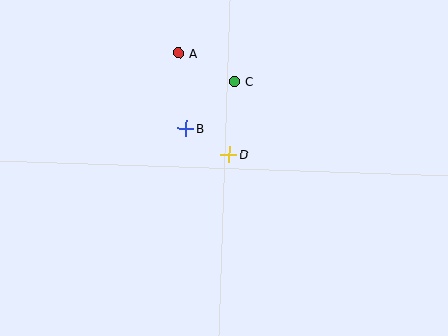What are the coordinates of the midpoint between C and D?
The midpoint between C and D is at (232, 118).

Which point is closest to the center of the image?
Point D at (229, 154) is closest to the center.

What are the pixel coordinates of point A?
Point A is at (178, 53).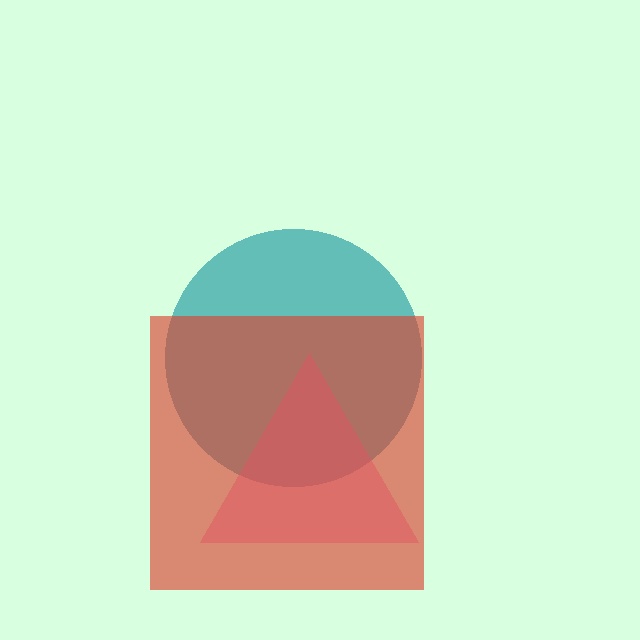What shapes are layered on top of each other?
The layered shapes are: a teal circle, a pink triangle, a red square.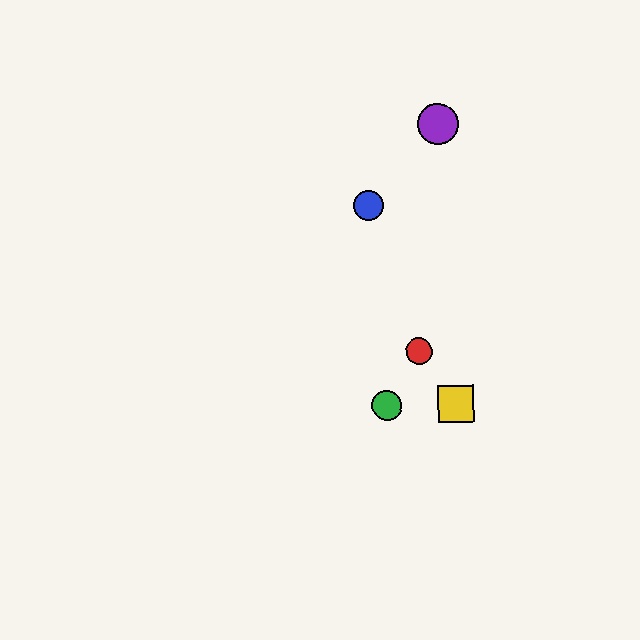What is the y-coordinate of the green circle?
The green circle is at y≈405.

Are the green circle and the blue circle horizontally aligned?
No, the green circle is at y≈405 and the blue circle is at y≈206.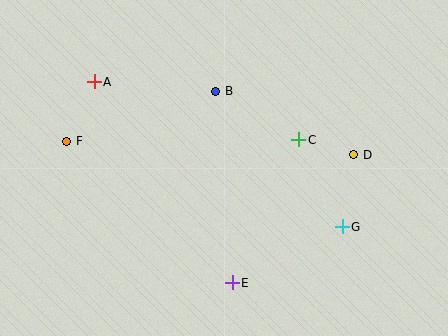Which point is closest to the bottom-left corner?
Point F is closest to the bottom-left corner.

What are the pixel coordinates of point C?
Point C is at (299, 140).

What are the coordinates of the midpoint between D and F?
The midpoint between D and F is at (210, 148).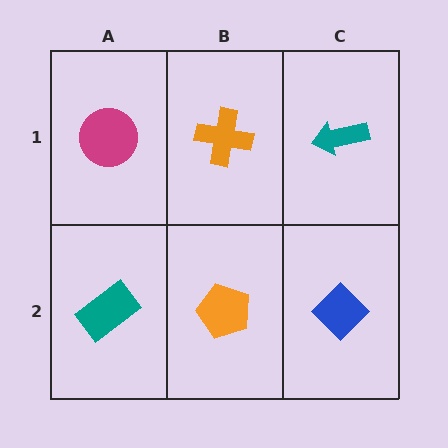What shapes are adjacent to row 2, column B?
An orange cross (row 1, column B), a teal rectangle (row 2, column A), a blue diamond (row 2, column C).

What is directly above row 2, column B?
An orange cross.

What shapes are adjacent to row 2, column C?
A teal arrow (row 1, column C), an orange pentagon (row 2, column B).